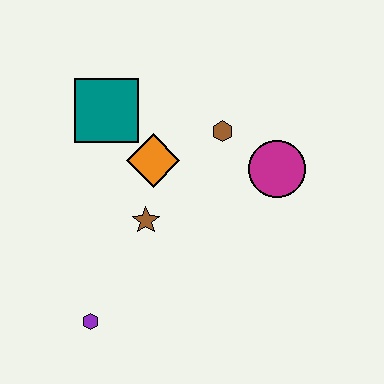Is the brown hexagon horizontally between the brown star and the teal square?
No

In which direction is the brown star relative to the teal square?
The brown star is below the teal square.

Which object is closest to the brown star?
The orange diamond is closest to the brown star.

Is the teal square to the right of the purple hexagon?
Yes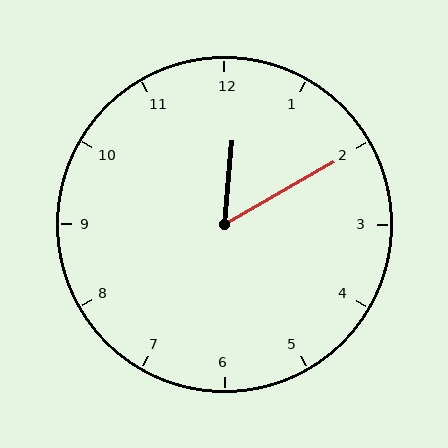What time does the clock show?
12:10.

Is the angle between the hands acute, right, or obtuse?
It is acute.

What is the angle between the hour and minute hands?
Approximately 55 degrees.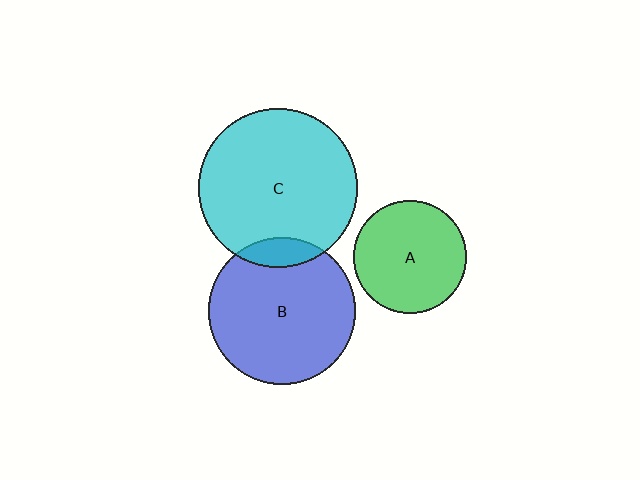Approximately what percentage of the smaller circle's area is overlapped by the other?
Approximately 10%.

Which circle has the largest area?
Circle C (cyan).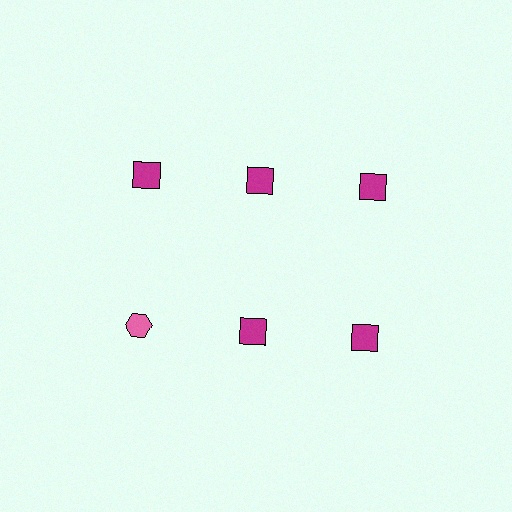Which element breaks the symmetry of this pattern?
The pink hexagon in the second row, leftmost column breaks the symmetry. All other shapes are magenta squares.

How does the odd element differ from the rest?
It differs in both color (pink instead of magenta) and shape (hexagon instead of square).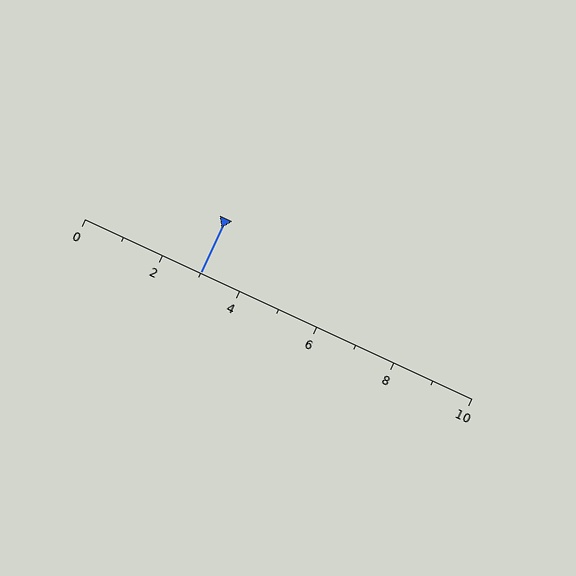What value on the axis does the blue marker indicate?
The marker indicates approximately 3.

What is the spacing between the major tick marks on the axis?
The major ticks are spaced 2 apart.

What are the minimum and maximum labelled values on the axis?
The axis runs from 0 to 10.